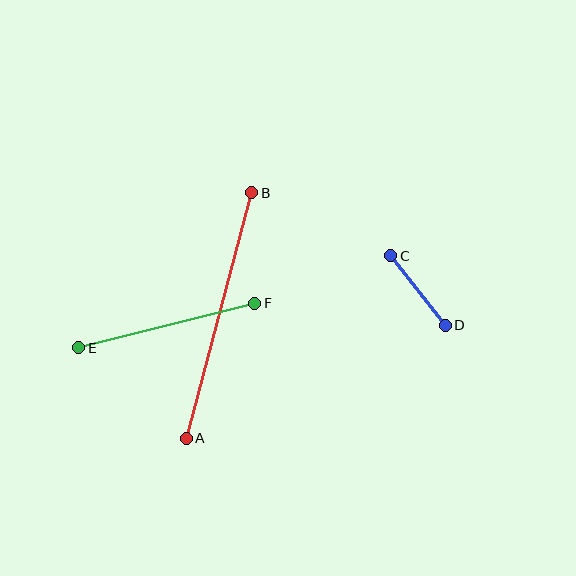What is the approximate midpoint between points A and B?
The midpoint is at approximately (219, 315) pixels.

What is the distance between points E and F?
The distance is approximately 182 pixels.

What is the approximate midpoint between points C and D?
The midpoint is at approximately (418, 291) pixels.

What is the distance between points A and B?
The distance is approximately 254 pixels.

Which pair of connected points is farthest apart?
Points A and B are farthest apart.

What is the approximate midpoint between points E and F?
The midpoint is at approximately (167, 325) pixels.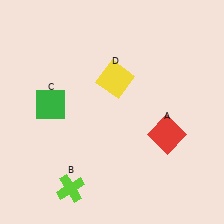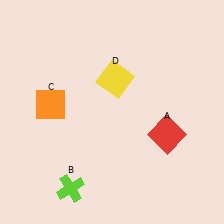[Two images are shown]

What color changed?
The square (C) changed from green in Image 1 to orange in Image 2.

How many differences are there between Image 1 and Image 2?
There is 1 difference between the two images.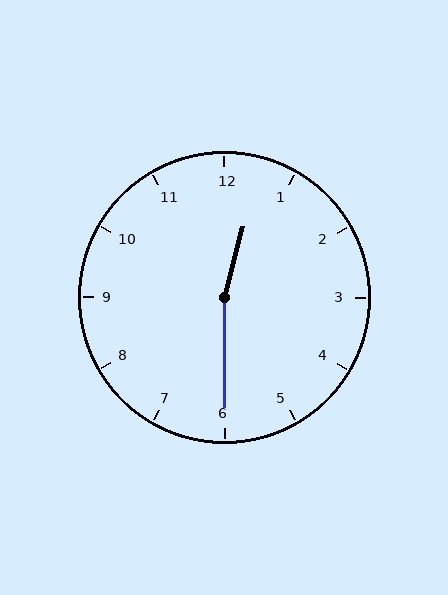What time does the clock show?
12:30.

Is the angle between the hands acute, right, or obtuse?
It is obtuse.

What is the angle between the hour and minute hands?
Approximately 165 degrees.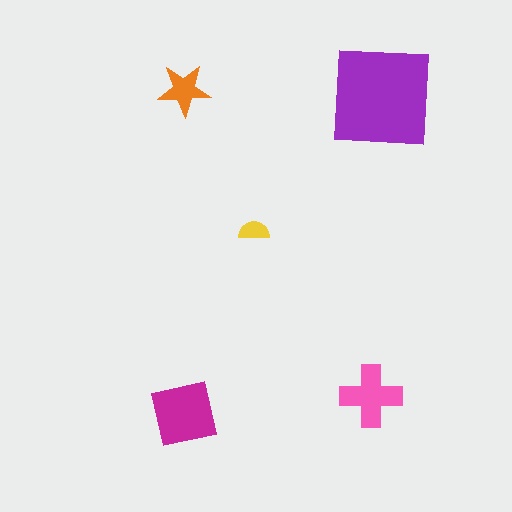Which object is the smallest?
The yellow semicircle.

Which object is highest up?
The orange star is topmost.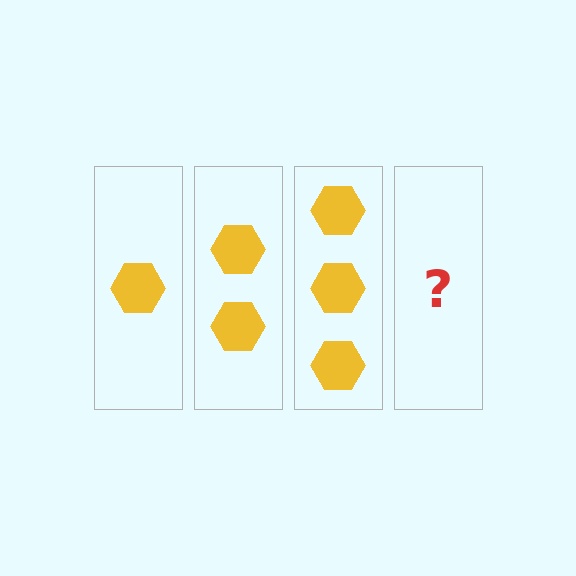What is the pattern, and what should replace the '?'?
The pattern is that each step adds one more hexagon. The '?' should be 4 hexagons.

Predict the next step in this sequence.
The next step is 4 hexagons.